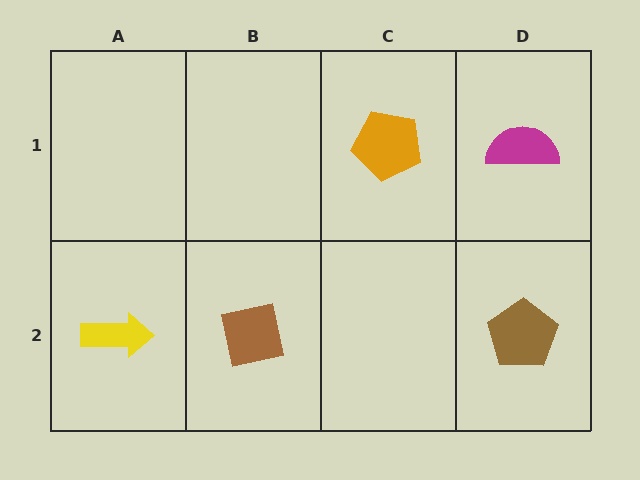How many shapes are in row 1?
2 shapes.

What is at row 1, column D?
A magenta semicircle.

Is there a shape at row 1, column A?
No, that cell is empty.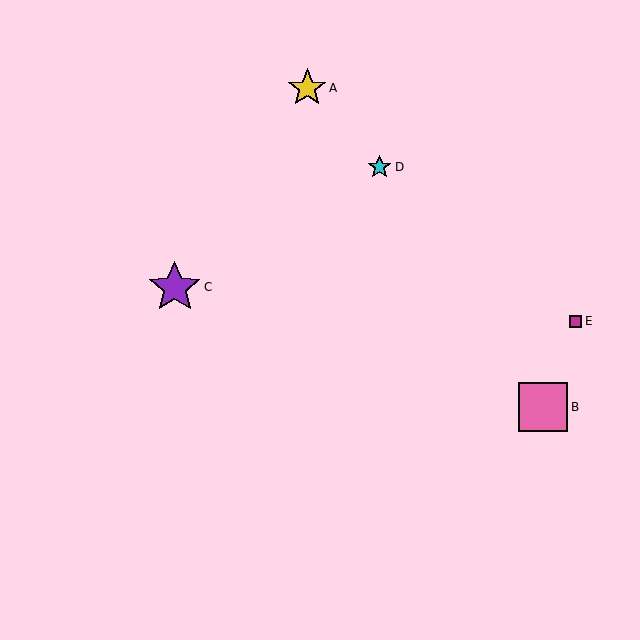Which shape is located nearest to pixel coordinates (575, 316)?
The magenta square (labeled E) at (576, 321) is nearest to that location.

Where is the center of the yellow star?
The center of the yellow star is at (307, 88).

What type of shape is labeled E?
Shape E is a magenta square.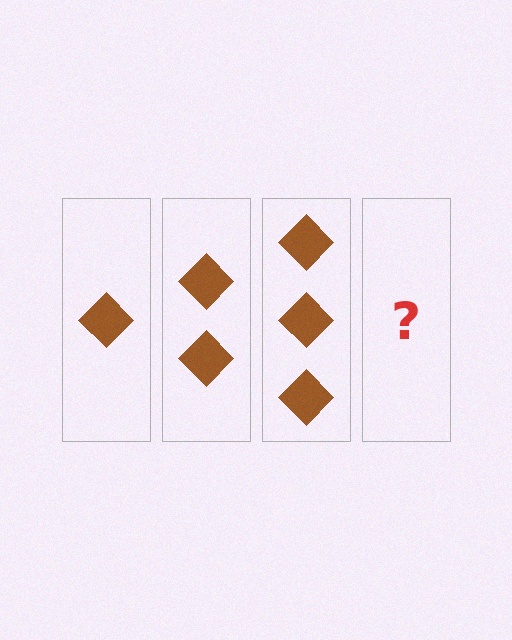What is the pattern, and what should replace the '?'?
The pattern is that each step adds one more diamond. The '?' should be 4 diamonds.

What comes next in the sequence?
The next element should be 4 diamonds.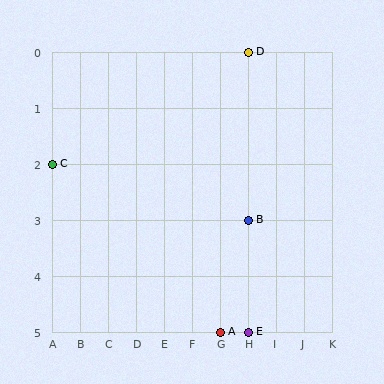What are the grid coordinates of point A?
Point A is at grid coordinates (G, 5).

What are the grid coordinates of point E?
Point E is at grid coordinates (H, 5).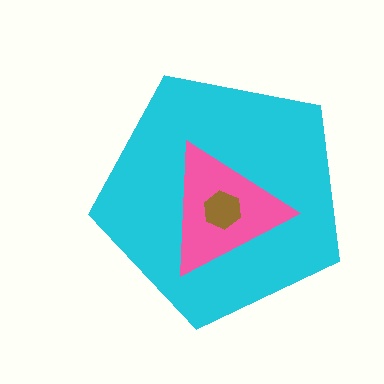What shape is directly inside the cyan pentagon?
The pink triangle.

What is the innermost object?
The brown hexagon.